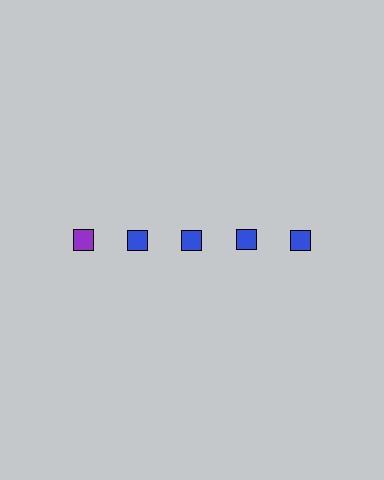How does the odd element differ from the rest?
It has a different color: purple instead of blue.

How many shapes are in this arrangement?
There are 5 shapes arranged in a grid pattern.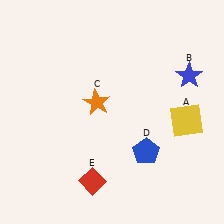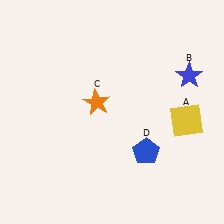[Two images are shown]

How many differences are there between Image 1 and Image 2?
There is 1 difference between the two images.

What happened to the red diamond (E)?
The red diamond (E) was removed in Image 2. It was in the bottom-left area of Image 1.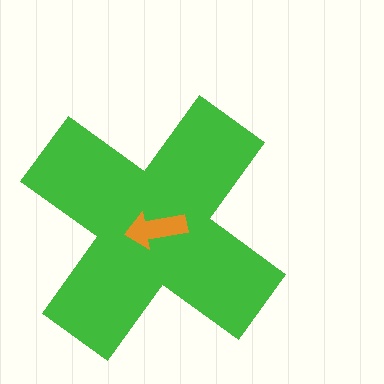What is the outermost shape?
The green cross.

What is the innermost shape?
The orange arrow.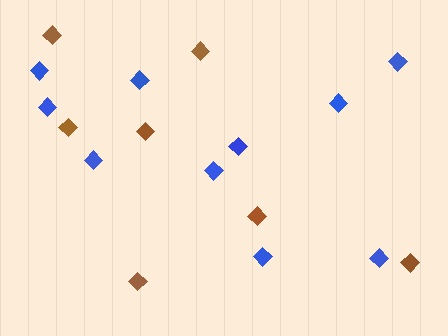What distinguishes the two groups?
There are 2 groups: one group of brown diamonds (7) and one group of blue diamonds (10).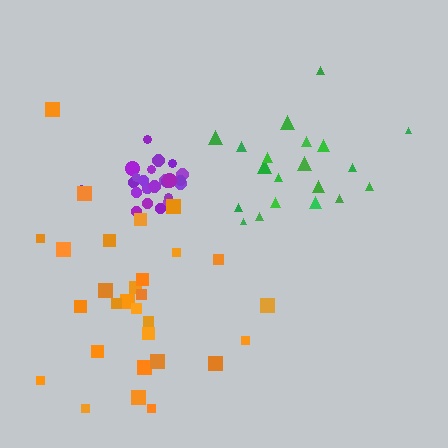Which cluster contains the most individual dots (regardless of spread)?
Orange (29).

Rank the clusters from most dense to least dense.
purple, green, orange.